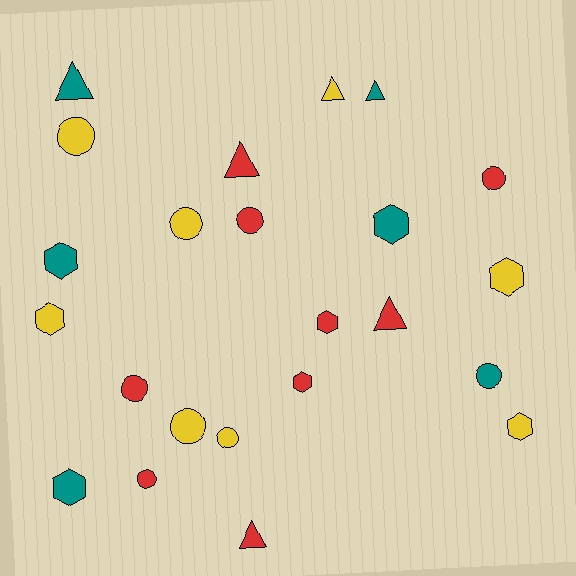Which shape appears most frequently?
Circle, with 9 objects.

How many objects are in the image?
There are 23 objects.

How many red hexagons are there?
There are 2 red hexagons.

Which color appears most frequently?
Red, with 9 objects.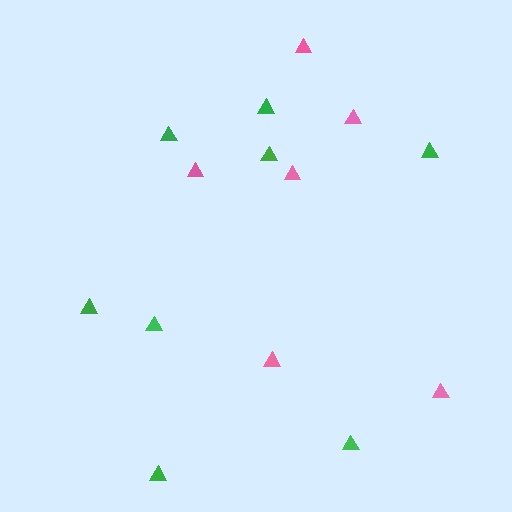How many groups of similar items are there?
There are 2 groups: one group of green triangles (8) and one group of pink triangles (6).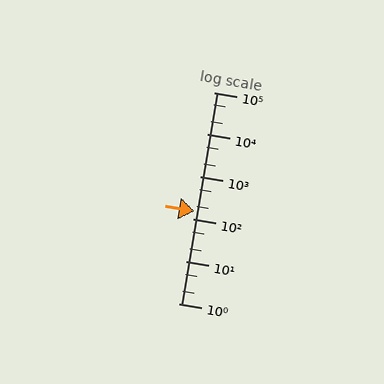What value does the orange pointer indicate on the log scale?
The pointer indicates approximately 150.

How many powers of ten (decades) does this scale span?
The scale spans 5 decades, from 1 to 100000.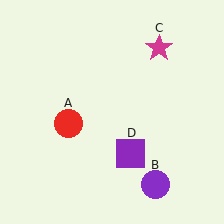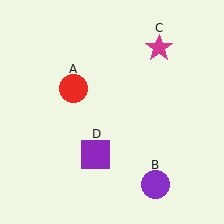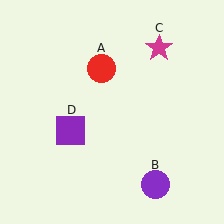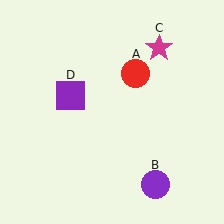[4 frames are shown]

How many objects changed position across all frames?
2 objects changed position: red circle (object A), purple square (object D).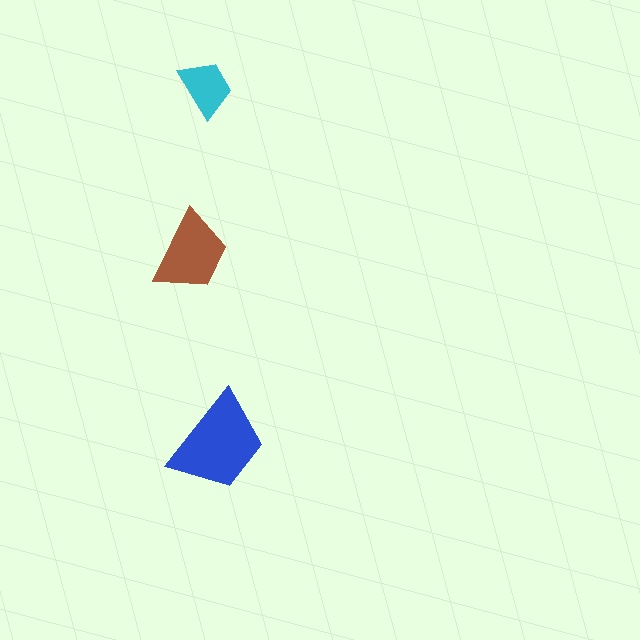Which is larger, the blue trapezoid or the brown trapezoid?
The blue one.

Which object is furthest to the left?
The brown trapezoid is leftmost.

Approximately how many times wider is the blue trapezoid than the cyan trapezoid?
About 1.5 times wider.